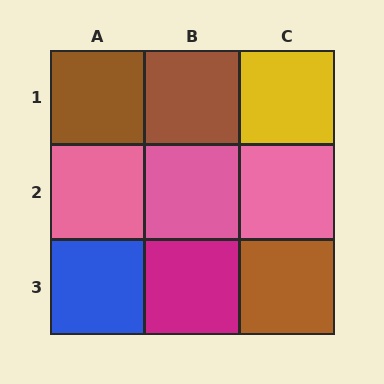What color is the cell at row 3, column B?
Magenta.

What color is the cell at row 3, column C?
Brown.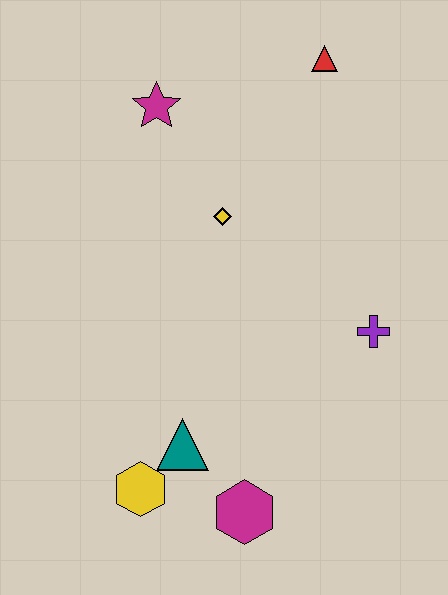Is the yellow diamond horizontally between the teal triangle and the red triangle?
Yes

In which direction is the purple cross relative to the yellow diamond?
The purple cross is to the right of the yellow diamond.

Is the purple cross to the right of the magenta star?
Yes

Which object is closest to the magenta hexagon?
The teal triangle is closest to the magenta hexagon.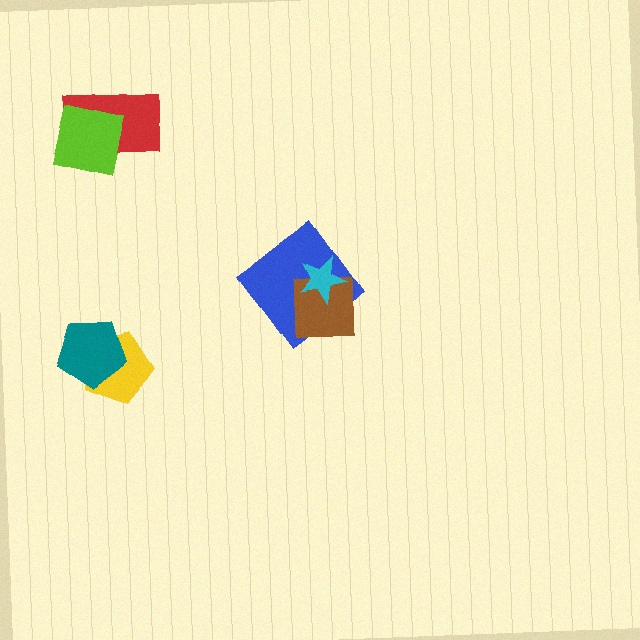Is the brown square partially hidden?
Yes, it is partially covered by another shape.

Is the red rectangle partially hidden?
Yes, it is partially covered by another shape.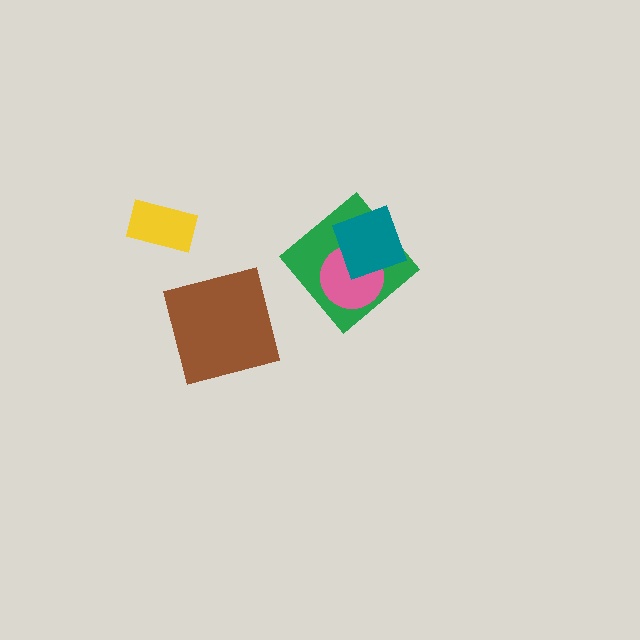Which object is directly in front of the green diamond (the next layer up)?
The pink circle is directly in front of the green diamond.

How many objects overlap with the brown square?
0 objects overlap with the brown square.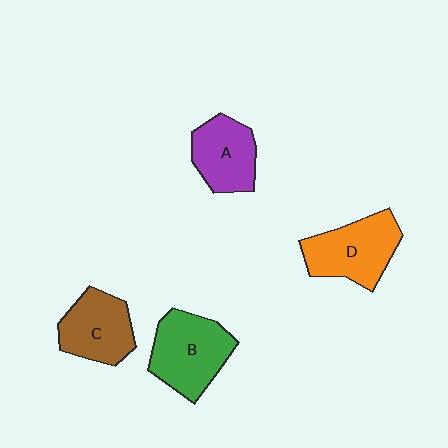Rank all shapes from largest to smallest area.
From largest to smallest: B (green), D (orange), C (brown), A (purple).